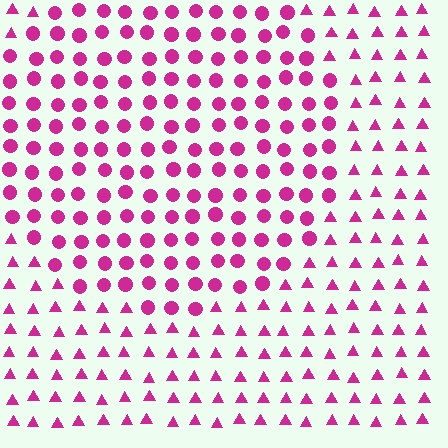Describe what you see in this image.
The image is filled with small magenta elements arranged in a uniform grid. A circle-shaped region contains circles, while the surrounding area contains triangles. The boundary is defined purely by the change in element shape.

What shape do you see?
I see a circle.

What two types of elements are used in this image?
The image uses circles inside the circle region and triangles outside it.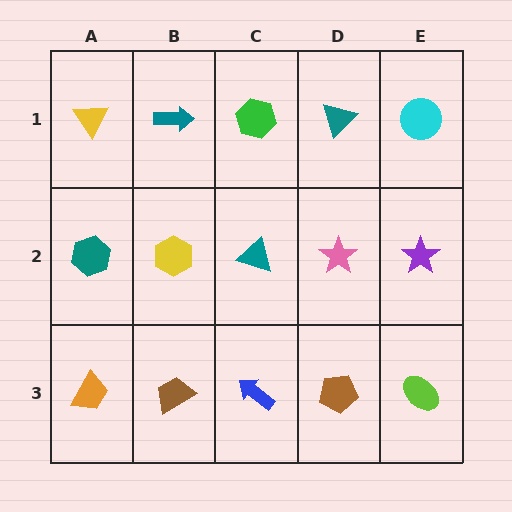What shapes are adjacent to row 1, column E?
A purple star (row 2, column E), a teal triangle (row 1, column D).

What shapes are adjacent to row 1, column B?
A yellow hexagon (row 2, column B), a yellow triangle (row 1, column A), a green hexagon (row 1, column C).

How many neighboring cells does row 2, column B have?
4.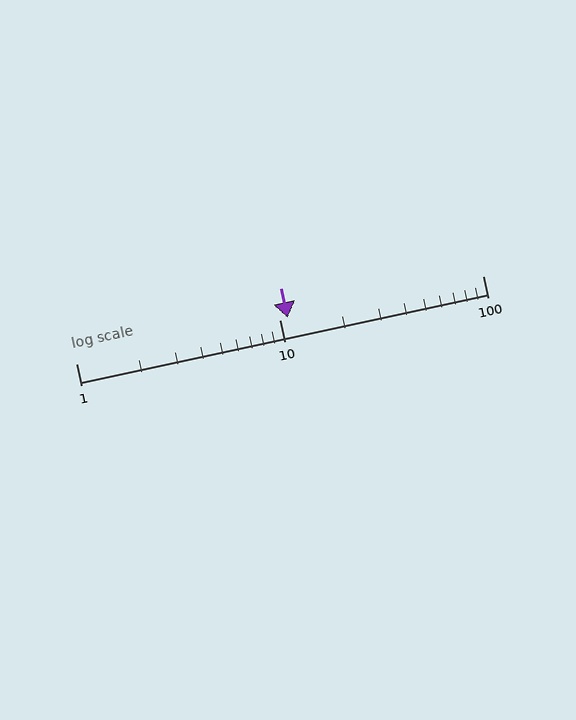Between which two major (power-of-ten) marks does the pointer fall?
The pointer is between 10 and 100.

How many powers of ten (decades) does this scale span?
The scale spans 2 decades, from 1 to 100.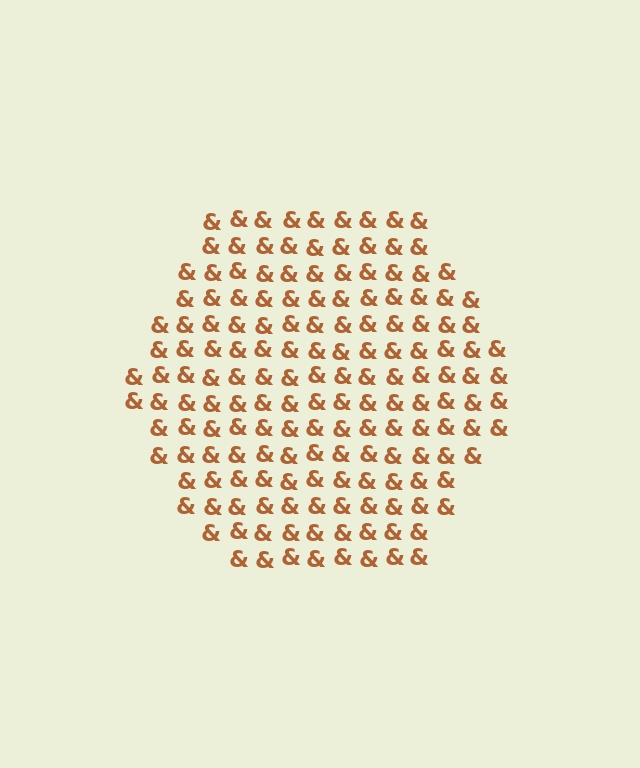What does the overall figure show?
The overall figure shows a hexagon.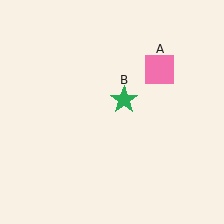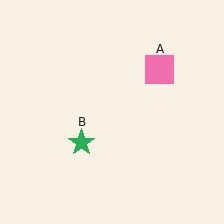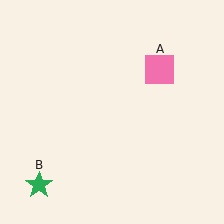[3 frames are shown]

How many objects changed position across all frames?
1 object changed position: green star (object B).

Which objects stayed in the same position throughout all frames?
Pink square (object A) remained stationary.